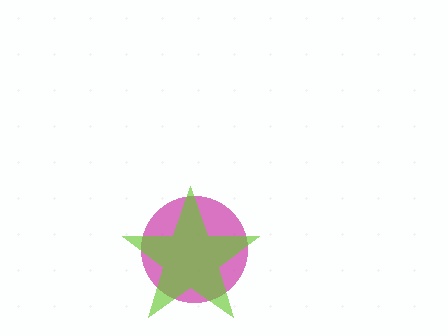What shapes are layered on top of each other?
The layered shapes are: a magenta circle, a lime star.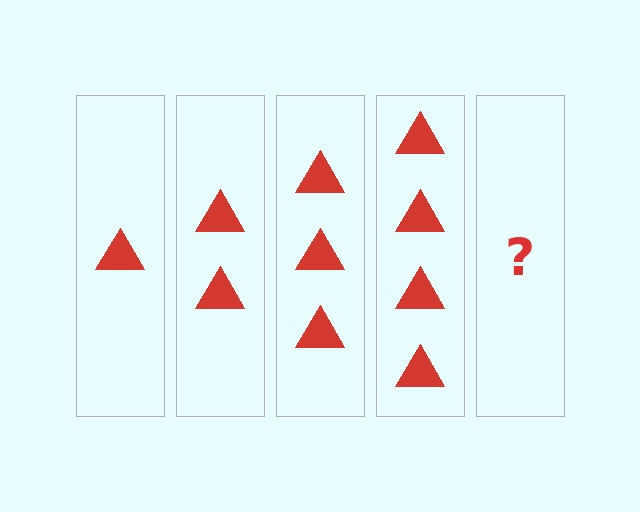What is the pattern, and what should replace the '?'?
The pattern is that each step adds one more triangle. The '?' should be 5 triangles.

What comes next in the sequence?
The next element should be 5 triangles.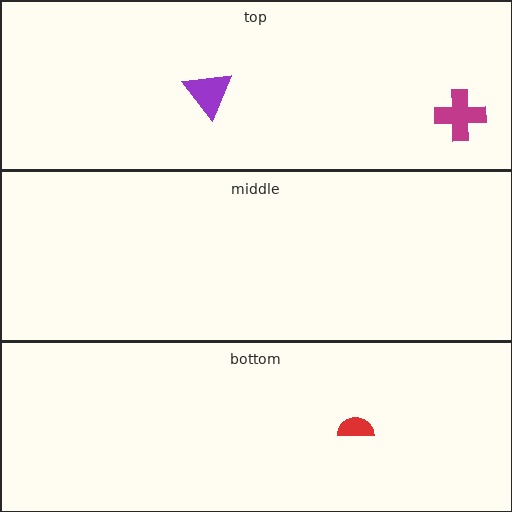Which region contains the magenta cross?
The top region.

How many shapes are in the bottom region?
1.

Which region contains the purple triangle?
The top region.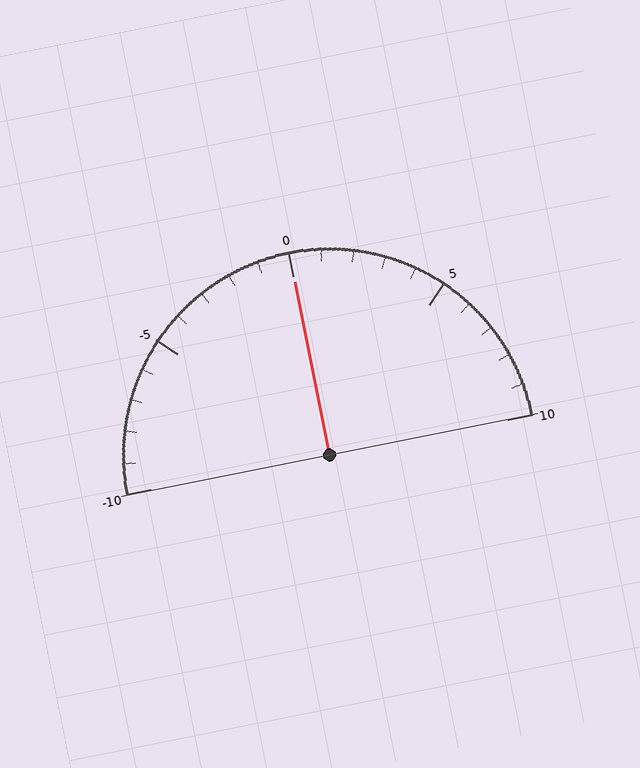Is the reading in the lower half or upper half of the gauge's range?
The reading is in the upper half of the range (-10 to 10).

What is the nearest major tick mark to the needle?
The nearest major tick mark is 0.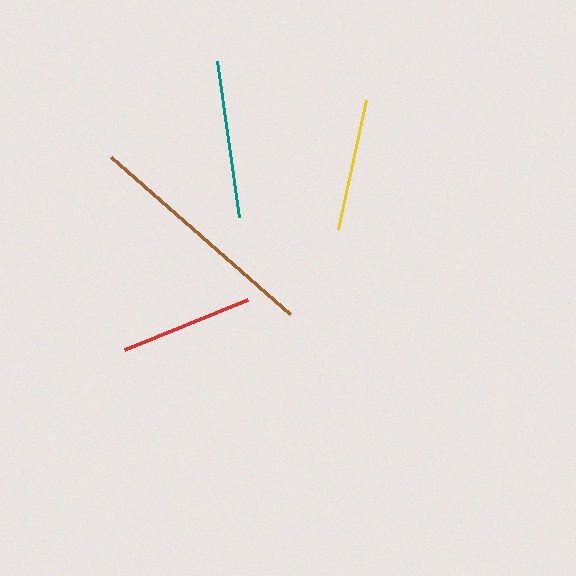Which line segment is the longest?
The brown line is the longest at approximately 238 pixels.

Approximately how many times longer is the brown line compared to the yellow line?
The brown line is approximately 1.8 times the length of the yellow line.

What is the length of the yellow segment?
The yellow segment is approximately 131 pixels long.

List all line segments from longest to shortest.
From longest to shortest: brown, teal, red, yellow.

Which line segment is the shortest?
The yellow line is the shortest at approximately 131 pixels.